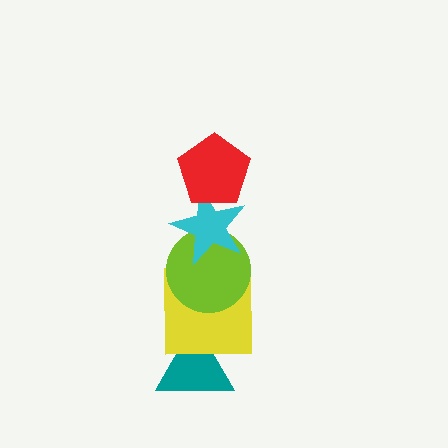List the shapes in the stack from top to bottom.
From top to bottom: the red pentagon, the cyan star, the lime circle, the yellow square, the teal triangle.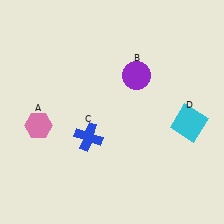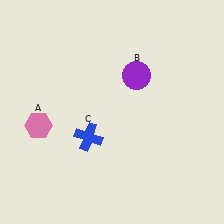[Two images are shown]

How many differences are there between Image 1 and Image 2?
There is 1 difference between the two images.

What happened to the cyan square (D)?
The cyan square (D) was removed in Image 2. It was in the bottom-right area of Image 1.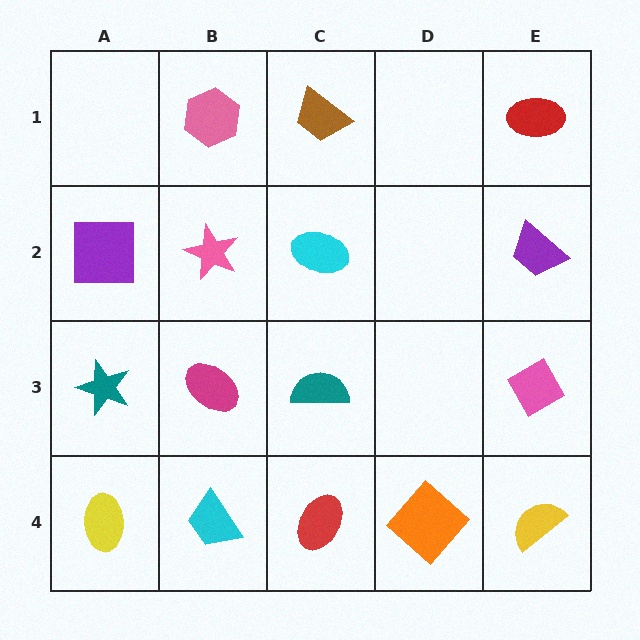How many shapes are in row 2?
4 shapes.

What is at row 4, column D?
An orange diamond.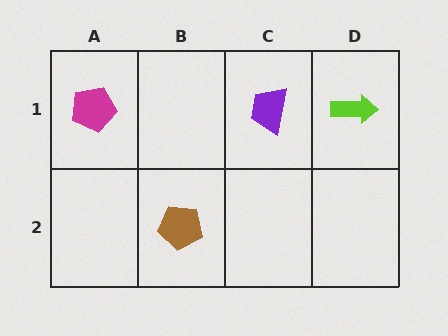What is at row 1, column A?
A magenta pentagon.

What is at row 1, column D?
A lime arrow.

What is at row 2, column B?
A brown pentagon.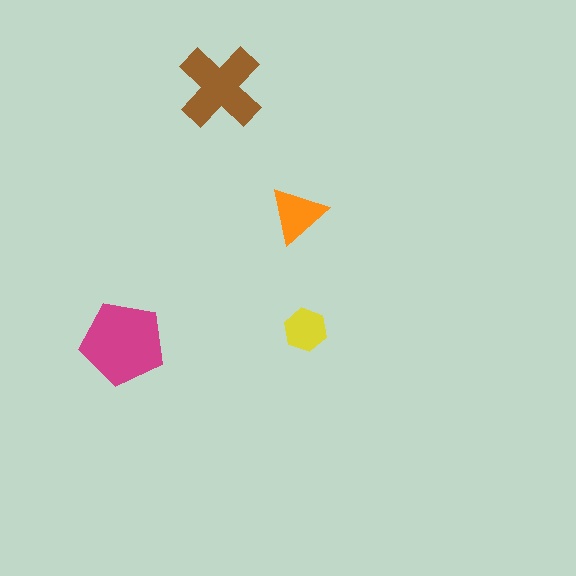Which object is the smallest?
The yellow hexagon.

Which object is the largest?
The magenta pentagon.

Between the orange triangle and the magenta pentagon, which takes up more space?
The magenta pentagon.